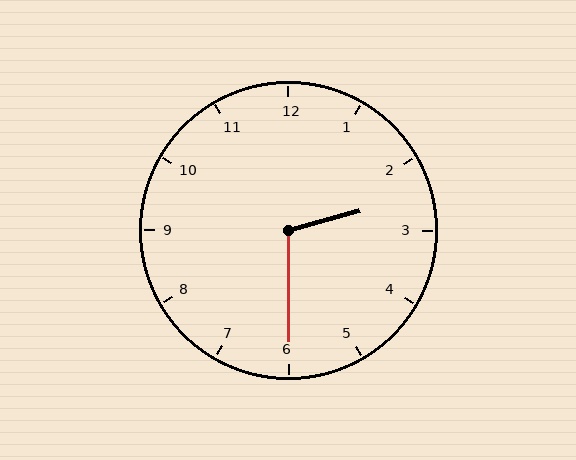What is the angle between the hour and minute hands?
Approximately 105 degrees.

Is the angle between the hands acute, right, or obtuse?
It is obtuse.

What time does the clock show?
2:30.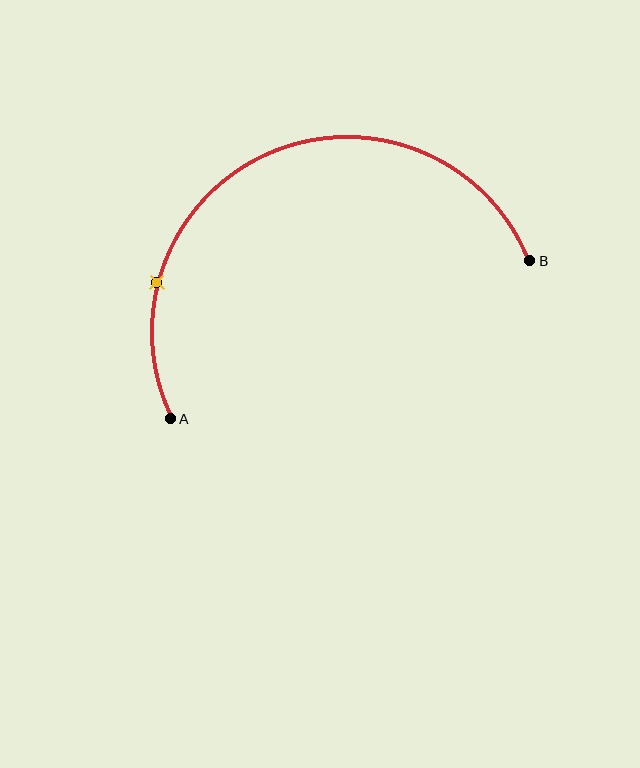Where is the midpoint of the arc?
The arc midpoint is the point on the curve farthest from the straight line joining A and B. It sits above that line.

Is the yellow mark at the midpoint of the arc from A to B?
No. The yellow mark lies on the arc but is closer to endpoint A. The arc midpoint would be at the point on the curve equidistant along the arc from both A and B.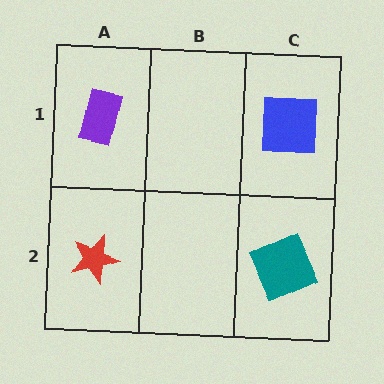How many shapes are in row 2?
2 shapes.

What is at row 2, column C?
A teal square.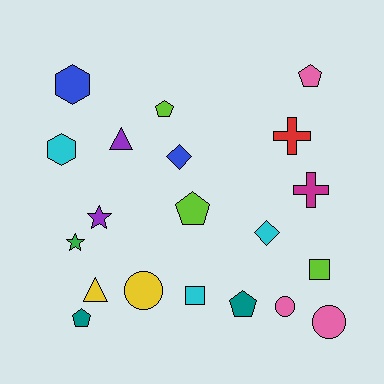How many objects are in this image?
There are 20 objects.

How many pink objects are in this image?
There are 3 pink objects.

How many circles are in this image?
There are 3 circles.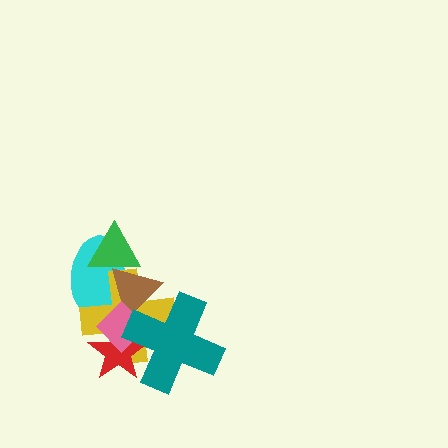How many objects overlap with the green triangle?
3 objects overlap with the green triangle.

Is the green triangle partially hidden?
Yes, it is partially covered by another shape.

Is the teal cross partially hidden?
No, no other shape covers it.